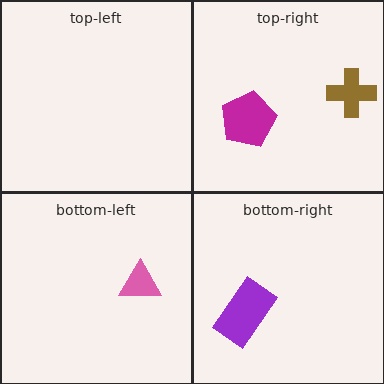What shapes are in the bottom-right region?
The purple rectangle.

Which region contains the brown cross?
The top-right region.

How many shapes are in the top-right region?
2.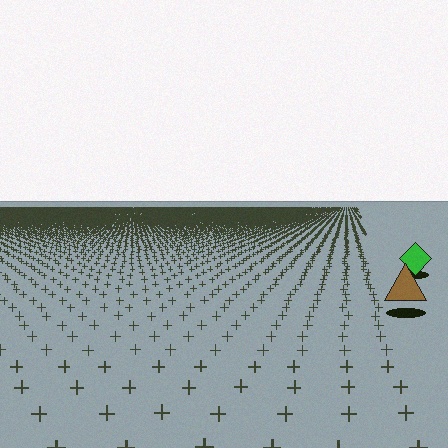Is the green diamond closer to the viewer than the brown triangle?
No. The brown triangle is closer — you can tell from the texture gradient: the ground texture is coarser near it.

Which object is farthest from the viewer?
The green diamond is farthest from the viewer. It appears smaller and the ground texture around it is denser.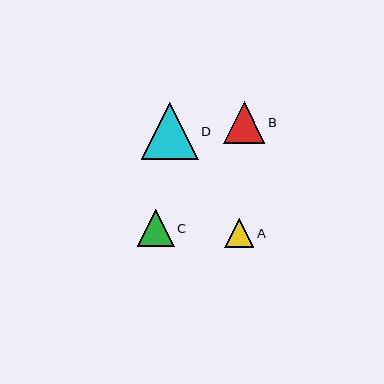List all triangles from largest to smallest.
From largest to smallest: D, B, C, A.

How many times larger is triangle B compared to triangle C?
Triangle B is approximately 1.1 times the size of triangle C.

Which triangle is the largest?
Triangle D is the largest with a size of approximately 57 pixels.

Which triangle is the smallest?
Triangle A is the smallest with a size of approximately 29 pixels.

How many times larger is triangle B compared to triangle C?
Triangle B is approximately 1.1 times the size of triangle C.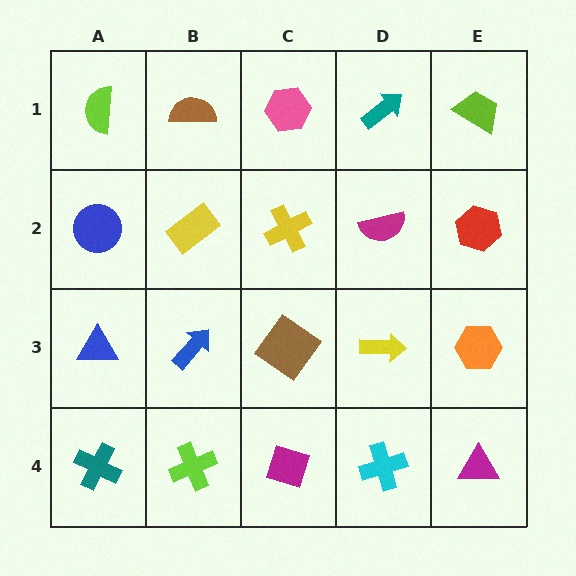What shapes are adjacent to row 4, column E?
An orange hexagon (row 3, column E), a cyan cross (row 4, column D).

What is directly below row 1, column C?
A yellow cross.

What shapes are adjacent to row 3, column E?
A red hexagon (row 2, column E), a magenta triangle (row 4, column E), a yellow arrow (row 3, column D).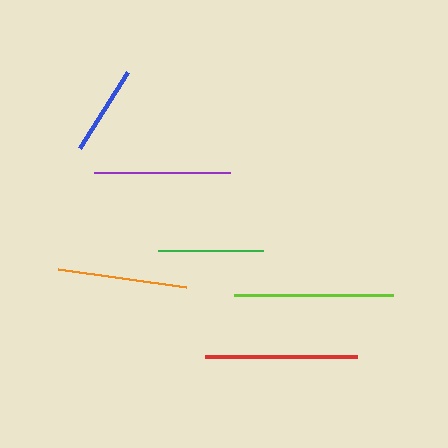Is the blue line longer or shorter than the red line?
The red line is longer than the blue line.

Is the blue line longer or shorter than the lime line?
The lime line is longer than the blue line.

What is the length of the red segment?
The red segment is approximately 152 pixels long.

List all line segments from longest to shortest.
From longest to shortest: lime, red, purple, orange, green, blue.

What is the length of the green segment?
The green segment is approximately 105 pixels long.